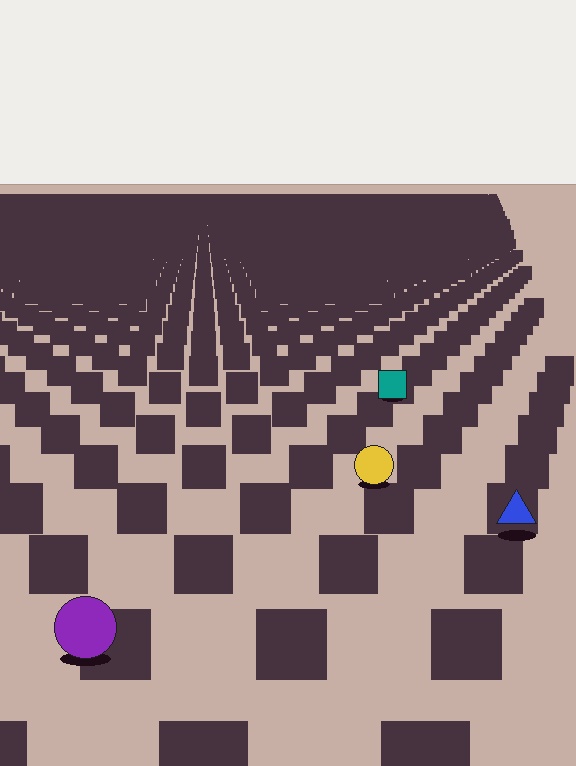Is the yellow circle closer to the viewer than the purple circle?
No. The purple circle is closer — you can tell from the texture gradient: the ground texture is coarser near it.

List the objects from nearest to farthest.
From nearest to farthest: the purple circle, the blue triangle, the yellow circle, the teal square.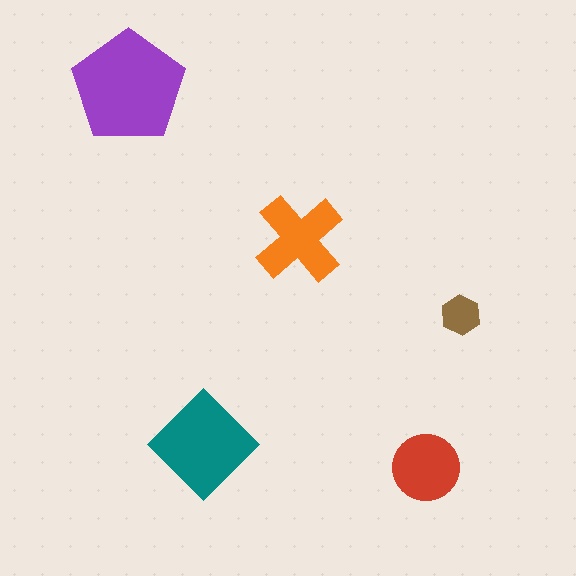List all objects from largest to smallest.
The purple pentagon, the teal diamond, the orange cross, the red circle, the brown hexagon.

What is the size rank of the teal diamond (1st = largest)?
2nd.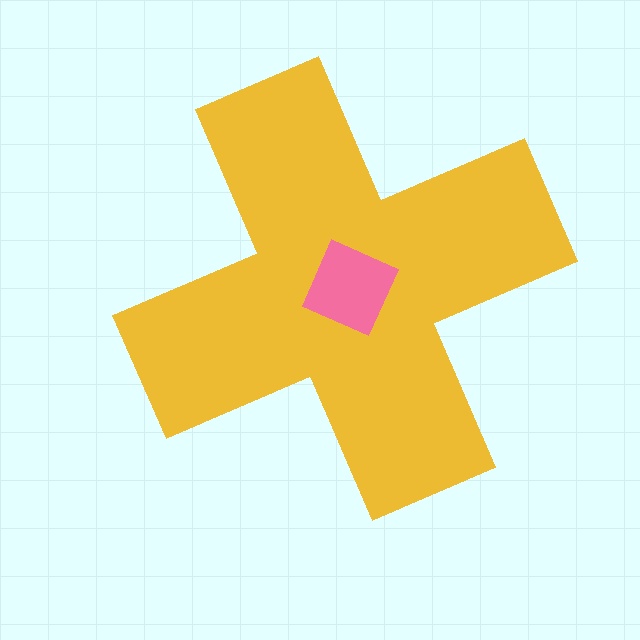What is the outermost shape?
The yellow cross.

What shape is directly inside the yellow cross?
The pink square.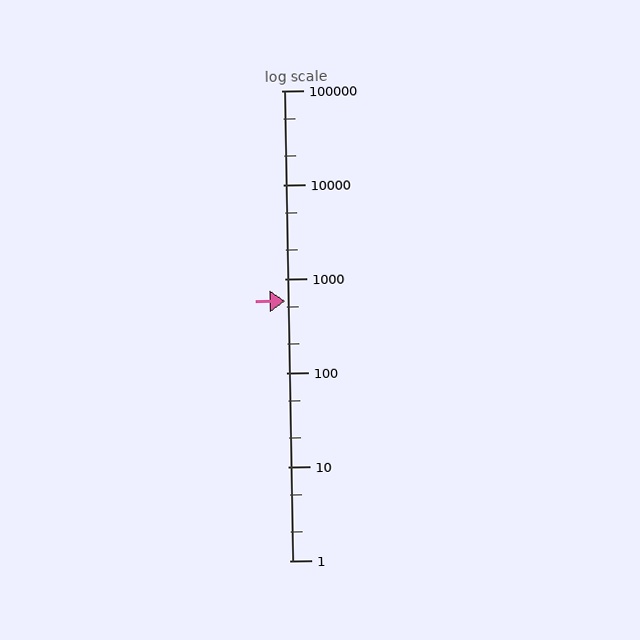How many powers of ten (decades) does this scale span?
The scale spans 5 decades, from 1 to 100000.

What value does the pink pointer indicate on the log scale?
The pointer indicates approximately 570.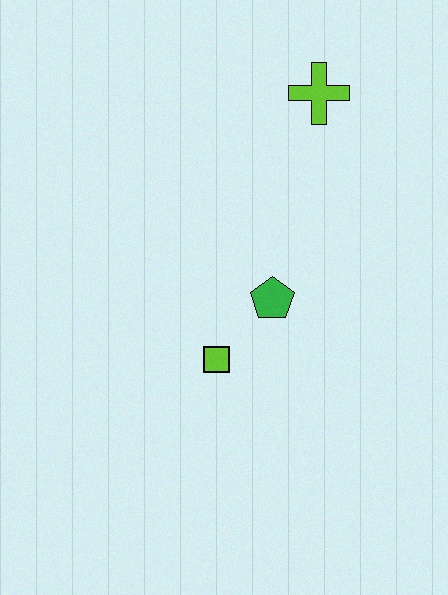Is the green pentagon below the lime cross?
Yes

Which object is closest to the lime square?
The green pentagon is closest to the lime square.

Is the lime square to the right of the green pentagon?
No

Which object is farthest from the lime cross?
The lime square is farthest from the lime cross.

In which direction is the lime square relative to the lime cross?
The lime square is below the lime cross.